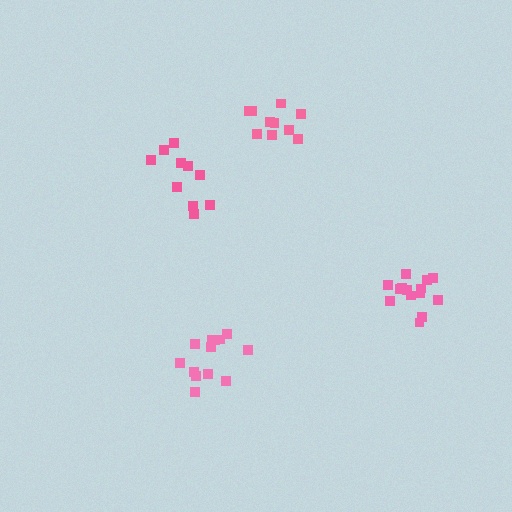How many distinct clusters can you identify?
There are 4 distinct clusters.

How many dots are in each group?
Group 1: 10 dots, Group 2: 10 dots, Group 3: 14 dots, Group 4: 13 dots (47 total).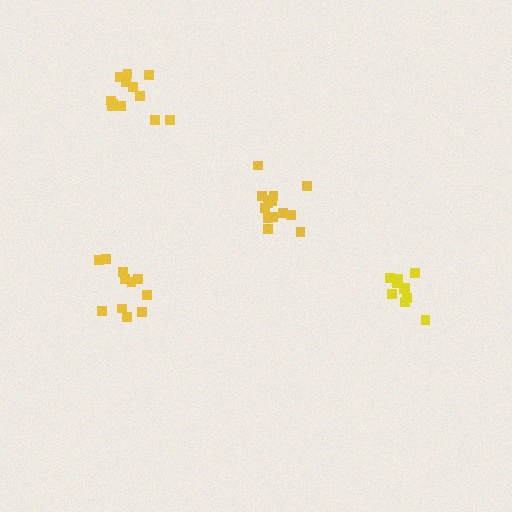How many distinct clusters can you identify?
There are 4 distinct clusters.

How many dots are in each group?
Group 1: 11 dots, Group 2: 12 dots, Group 3: 14 dots, Group 4: 10 dots (47 total).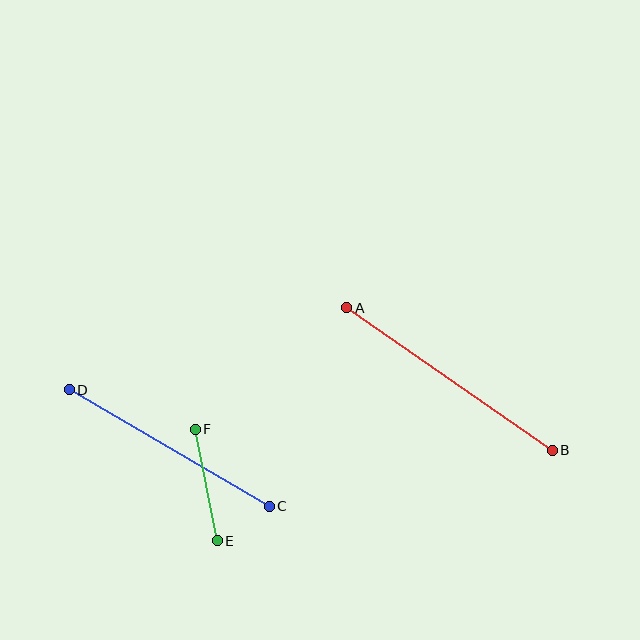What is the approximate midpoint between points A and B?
The midpoint is at approximately (449, 379) pixels.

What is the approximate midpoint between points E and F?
The midpoint is at approximately (206, 485) pixels.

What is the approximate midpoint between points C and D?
The midpoint is at approximately (169, 448) pixels.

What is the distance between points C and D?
The distance is approximately 231 pixels.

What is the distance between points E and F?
The distance is approximately 113 pixels.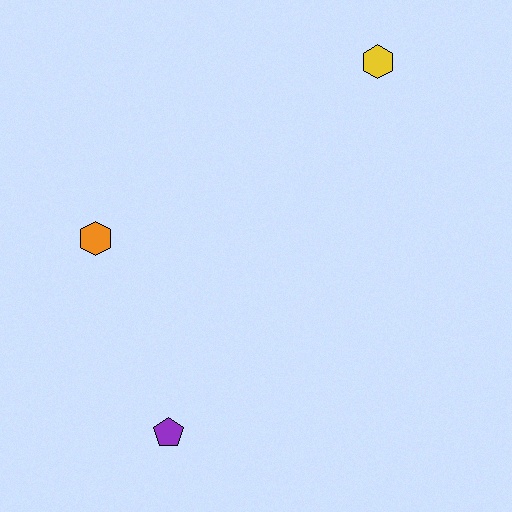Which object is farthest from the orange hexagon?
The yellow hexagon is farthest from the orange hexagon.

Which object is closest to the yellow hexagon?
The orange hexagon is closest to the yellow hexagon.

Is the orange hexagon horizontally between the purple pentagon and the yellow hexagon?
No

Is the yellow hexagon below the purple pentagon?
No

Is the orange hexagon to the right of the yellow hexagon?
No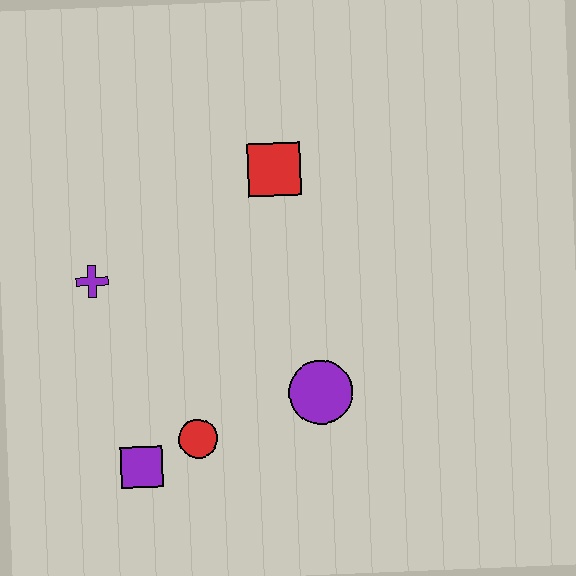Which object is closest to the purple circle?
The red circle is closest to the purple circle.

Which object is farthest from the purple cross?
The purple circle is farthest from the purple cross.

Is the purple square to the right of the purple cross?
Yes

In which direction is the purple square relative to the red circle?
The purple square is to the left of the red circle.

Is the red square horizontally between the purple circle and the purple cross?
Yes